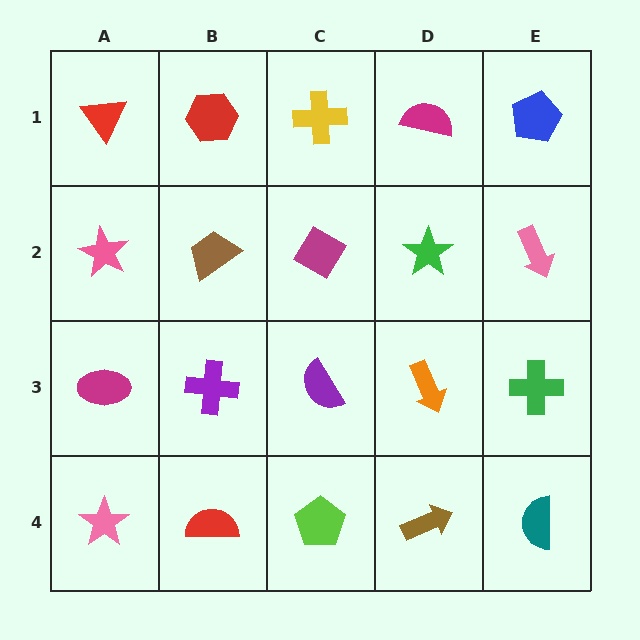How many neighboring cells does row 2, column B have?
4.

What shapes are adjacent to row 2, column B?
A red hexagon (row 1, column B), a purple cross (row 3, column B), a pink star (row 2, column A), a magenta diamond (row 2, column C).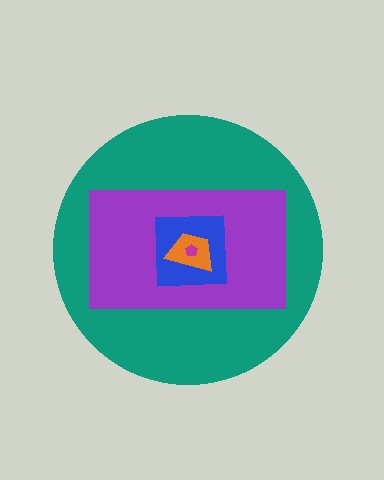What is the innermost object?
The magenta pentagon.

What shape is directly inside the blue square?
The orange trapezoid.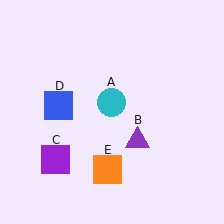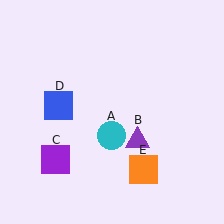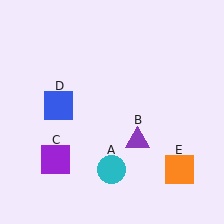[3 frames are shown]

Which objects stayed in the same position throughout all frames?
Purple triangle (object B) and purple square (object C) and blue square (object D) remained stationary.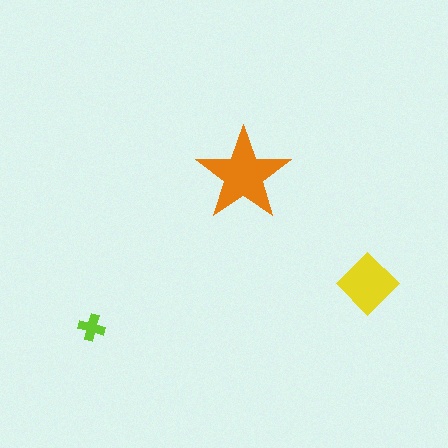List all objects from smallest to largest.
The lime cross, the yellow diamond, the orange star.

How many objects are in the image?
There are 3 objects in the image.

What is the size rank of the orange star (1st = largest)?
1st.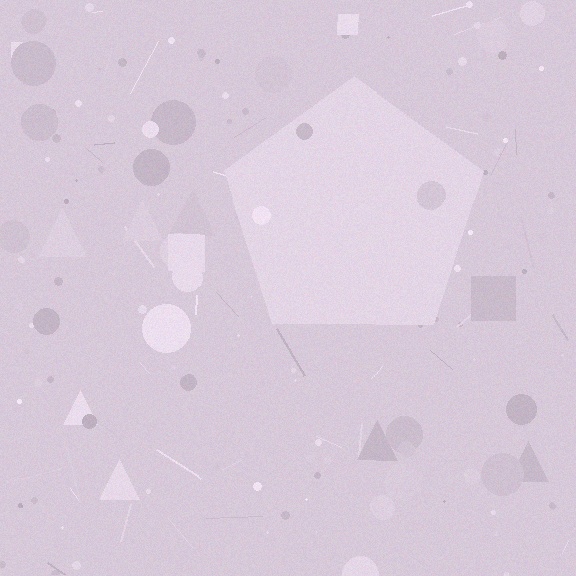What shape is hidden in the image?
A pentagon is hidden in the image.